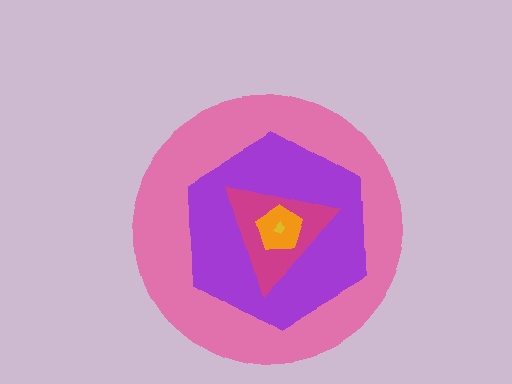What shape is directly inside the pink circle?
The purple hexagon.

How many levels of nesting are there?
5.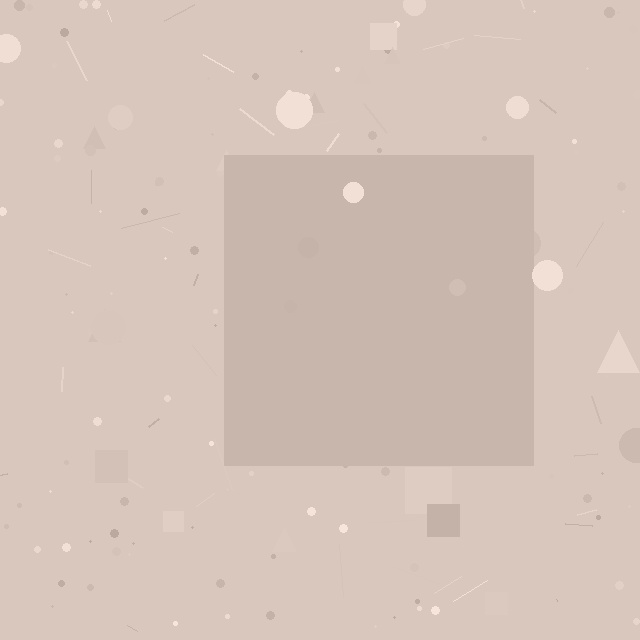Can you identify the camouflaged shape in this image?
The camouflaged shape is a square.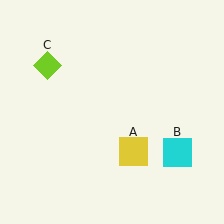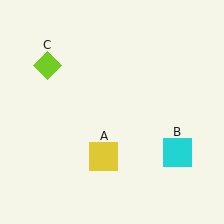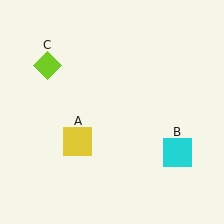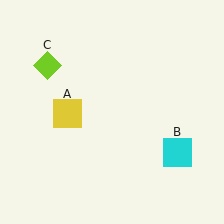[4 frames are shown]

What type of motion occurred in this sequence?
The yellow square (object A) rotated clockwise around the center of the scene.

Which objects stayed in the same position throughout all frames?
Cyan square (object B) and lime diamond (object C) remained stationary.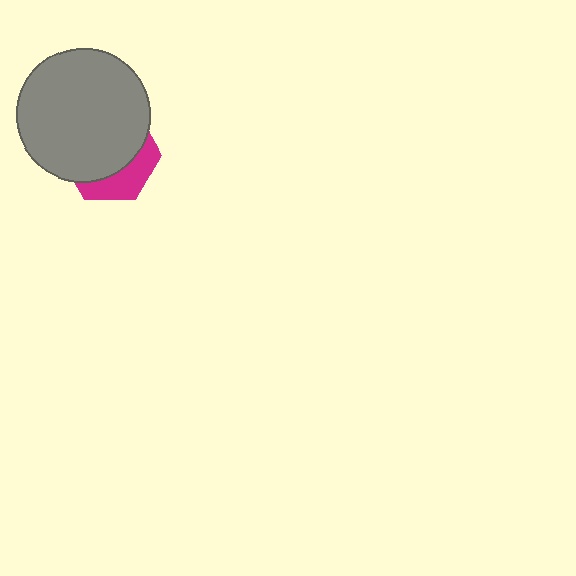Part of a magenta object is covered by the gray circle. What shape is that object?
It is a hexagon.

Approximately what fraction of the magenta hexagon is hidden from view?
Roughly 68% of the magenta hexagon is hidden behind the gray circle.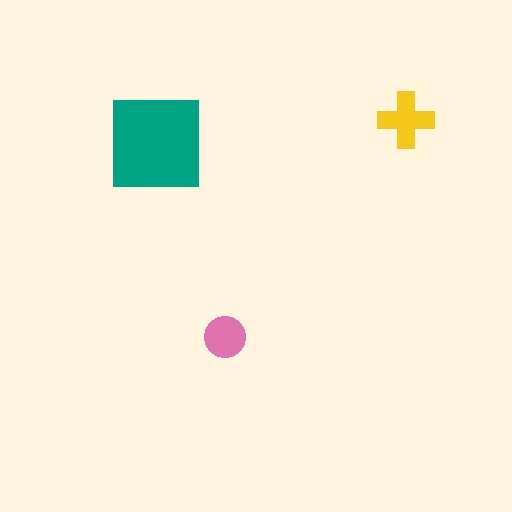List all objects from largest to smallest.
The teal square, the yellow cross, the pink circle.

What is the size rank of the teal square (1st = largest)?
1st.